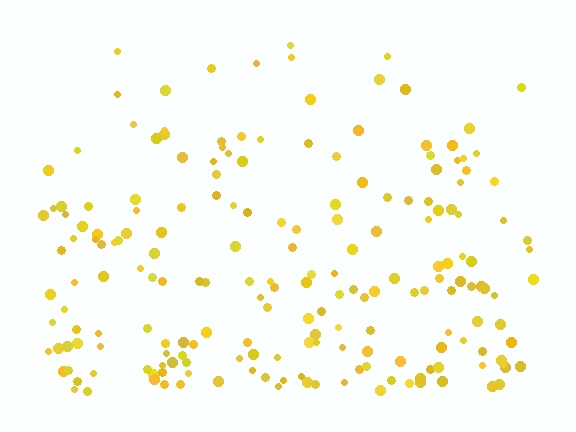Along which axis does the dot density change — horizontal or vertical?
Vertical.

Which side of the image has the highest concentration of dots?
The bottom.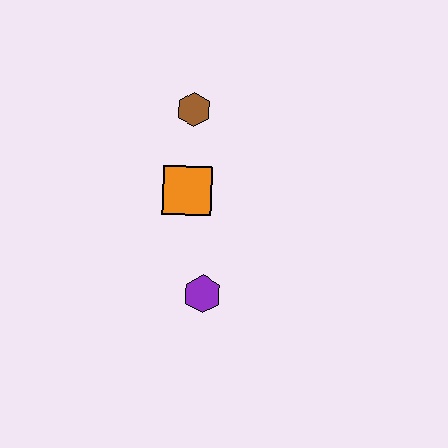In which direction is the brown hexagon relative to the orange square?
The brown hexagon is above the orange square.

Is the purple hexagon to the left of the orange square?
No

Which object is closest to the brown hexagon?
The orange square is closest to the brown hexagon.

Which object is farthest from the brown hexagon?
The purple hexagon is farthest from the brown hexagon.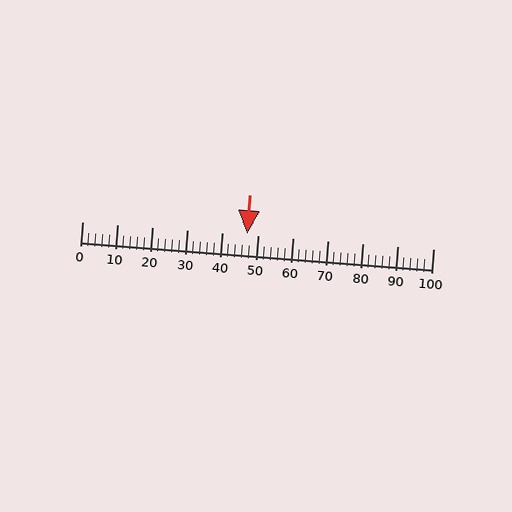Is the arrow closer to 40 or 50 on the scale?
The arrow is closer to 50.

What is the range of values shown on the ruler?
The ruler shows values from 0 to 100.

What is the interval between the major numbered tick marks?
The major tick marks are spaced 10 units apart.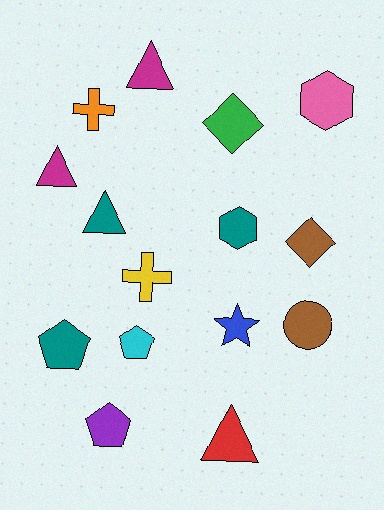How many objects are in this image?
There are 15 objects.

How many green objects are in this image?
There is 1 green object.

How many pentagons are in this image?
There are 3 pentagons.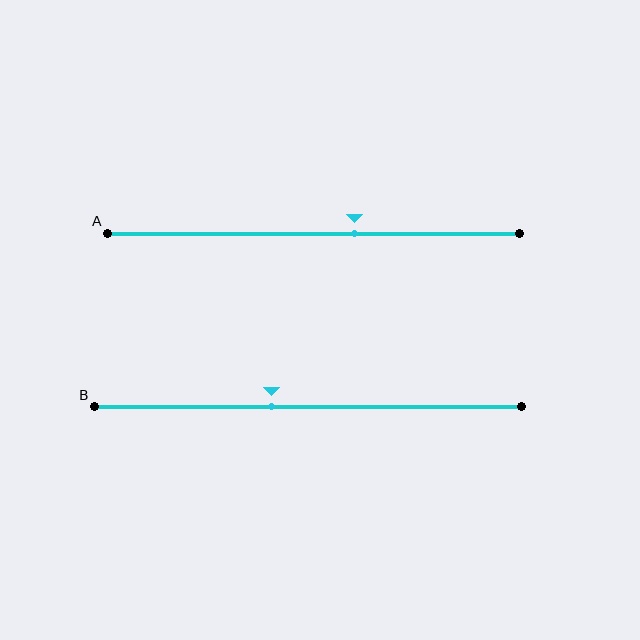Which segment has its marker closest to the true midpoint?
Segment B has its marker closest to the true midpoint.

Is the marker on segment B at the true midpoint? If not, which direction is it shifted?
No, the marker on segment B is shifted to the left by about 9% of the segment length.